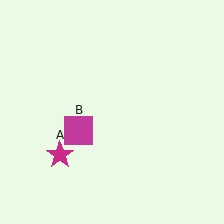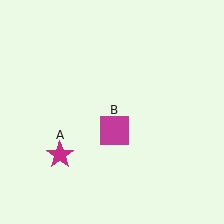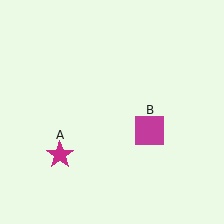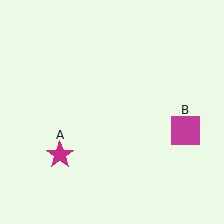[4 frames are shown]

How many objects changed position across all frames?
1 object changed position: magenta square (object B).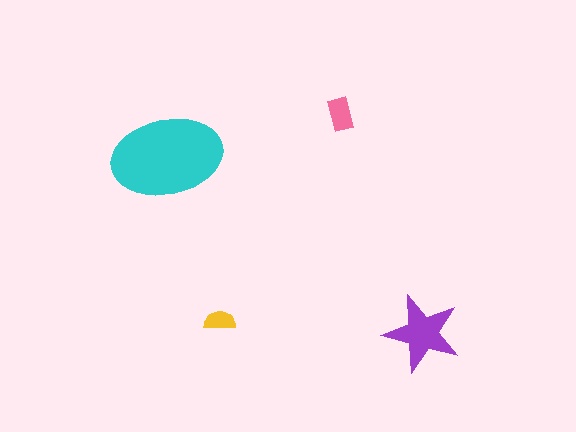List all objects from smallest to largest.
The yellow semicircle, the pink rectangle, the purple star, the cyan ellipse.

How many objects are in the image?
There are 4 objects in the image.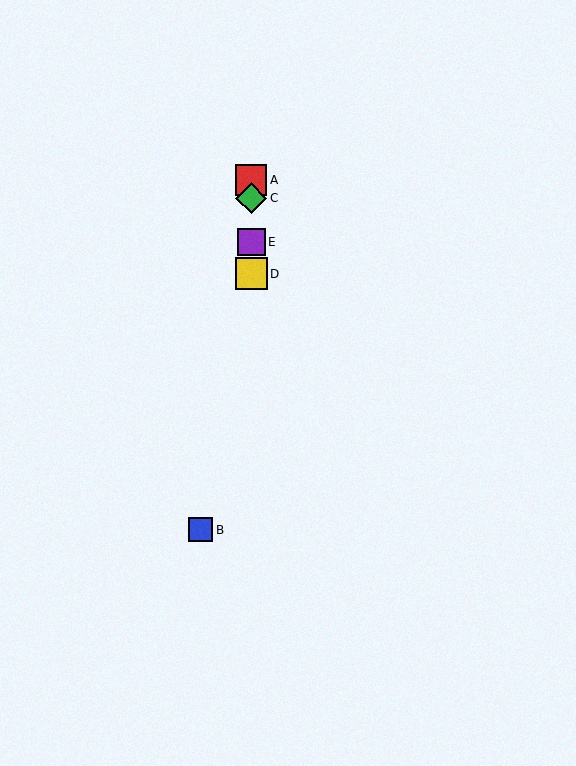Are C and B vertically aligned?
No, C is at x≈251 and B is at x≈201.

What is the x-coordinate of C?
Object C is at x≈251.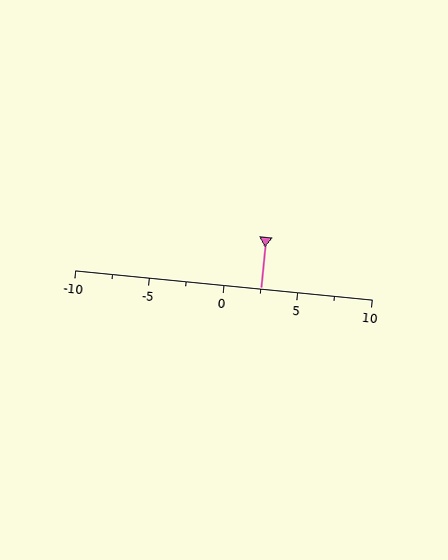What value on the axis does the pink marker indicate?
The marker indicates approximately 2.5.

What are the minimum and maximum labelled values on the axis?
The axis runs from -10 to 10.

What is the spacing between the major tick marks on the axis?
The major ticks are spaced 5 apart.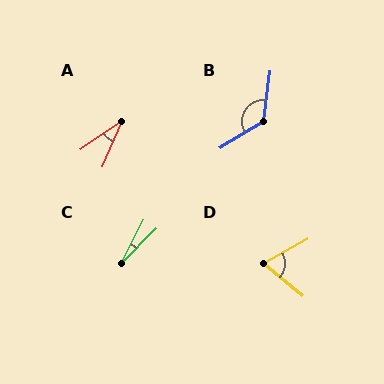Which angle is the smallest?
C, at approximately 17 degrees.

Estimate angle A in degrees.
Approximately 32 degrees.